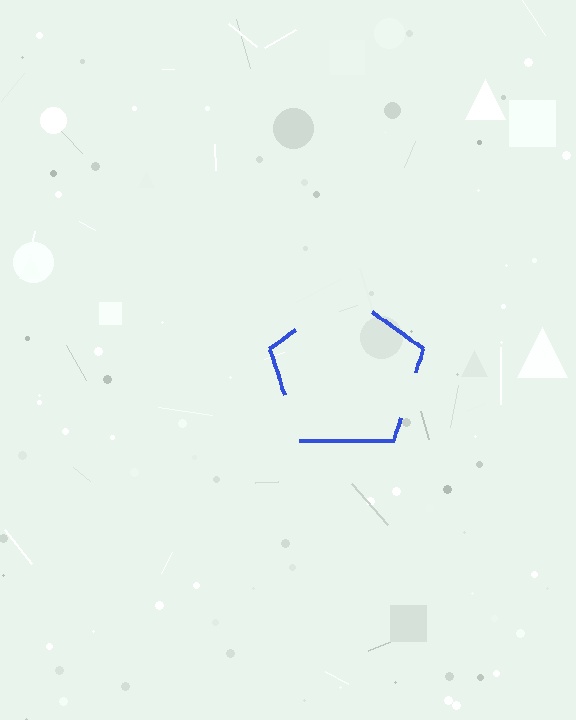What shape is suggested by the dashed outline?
The dashed outline suggests a pentagon.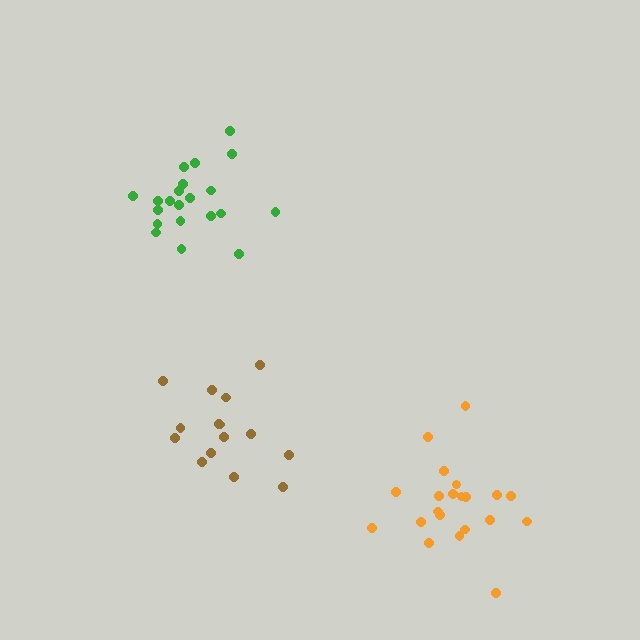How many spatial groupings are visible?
There are 3 spatial groupings.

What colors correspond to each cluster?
The clusters are colored: orange, green, brown.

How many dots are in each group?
Group 1: 21 dots, Group 2: 21 dots, Group 3: 15 dots (57 total).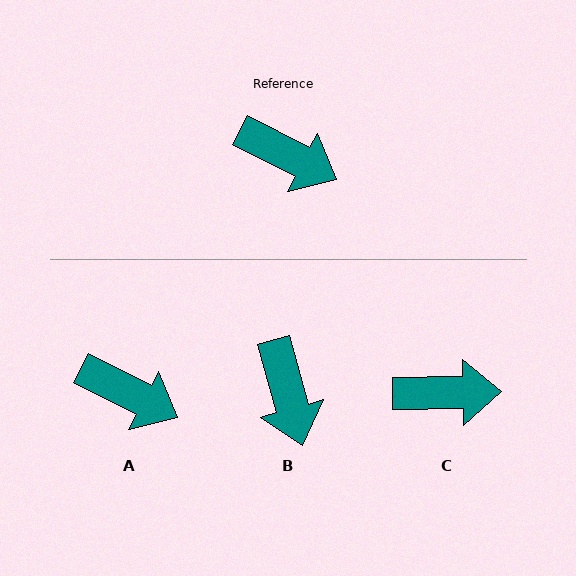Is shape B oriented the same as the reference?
No, it is off by about 47 degrees.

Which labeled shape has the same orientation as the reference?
A.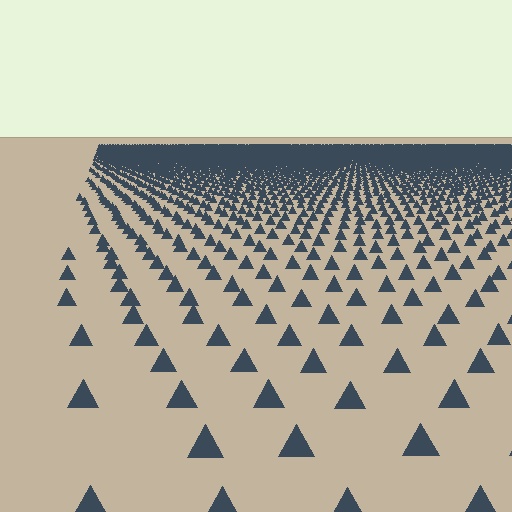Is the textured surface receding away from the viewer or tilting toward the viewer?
The surface is receding away from the viewer. Texture elements get smaller and denser toward the top.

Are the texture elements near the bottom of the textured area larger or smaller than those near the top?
Larger. Near the bottom, elements are closer to the viewer and appear at a bigger on-screen size.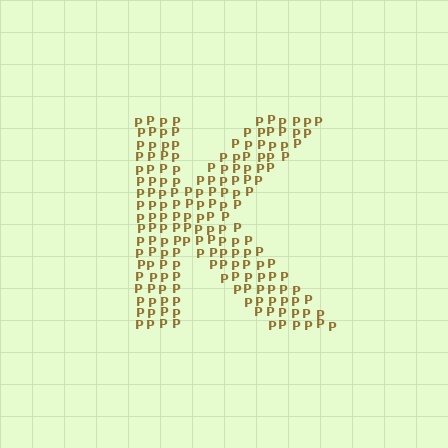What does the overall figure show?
The overall figure shows the letter K.